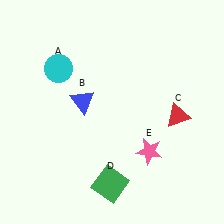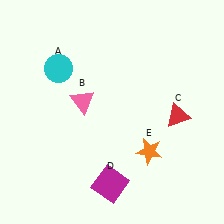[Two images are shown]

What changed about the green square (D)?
In Image 1, D is green. In Image 2, it changed to magenta.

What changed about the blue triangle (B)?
In Image 1, B is blue. In Image 2, it changed to pink.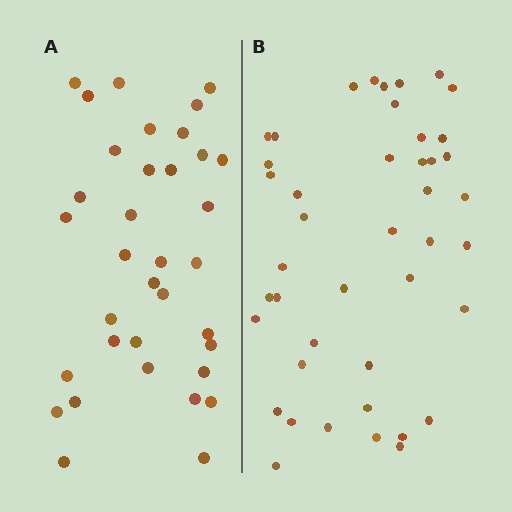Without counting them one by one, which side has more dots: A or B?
Region B (the right region) has more dots.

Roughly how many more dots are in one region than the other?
Region B has roughly 8 or so more dots than region A.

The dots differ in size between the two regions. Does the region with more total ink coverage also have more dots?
No. Region A has more total ink coverage because its dots are larger, but region B actually contains more individual dots. Total area can be misleading — the number of items is what matters here.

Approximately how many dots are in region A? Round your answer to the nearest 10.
About 40 dots. (The exact count is 35, which rounds to 40.)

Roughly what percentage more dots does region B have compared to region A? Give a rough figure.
About 25% more.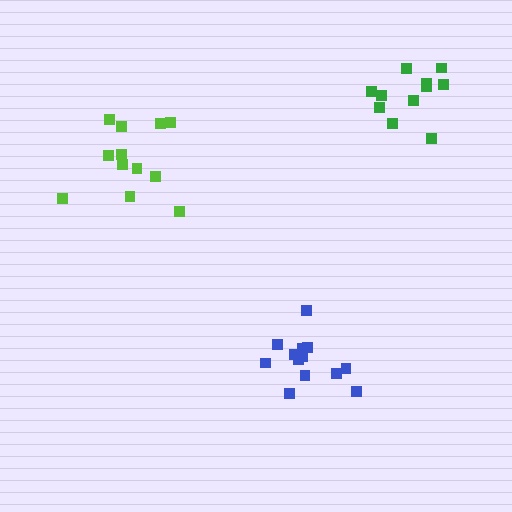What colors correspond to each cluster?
The clusters are colored: green, lime, blue.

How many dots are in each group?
Group 1: 11 dots, Group 2: 12 dots, Group 3: 13 dots (36 total).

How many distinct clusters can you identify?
There are 3 distinct clusters.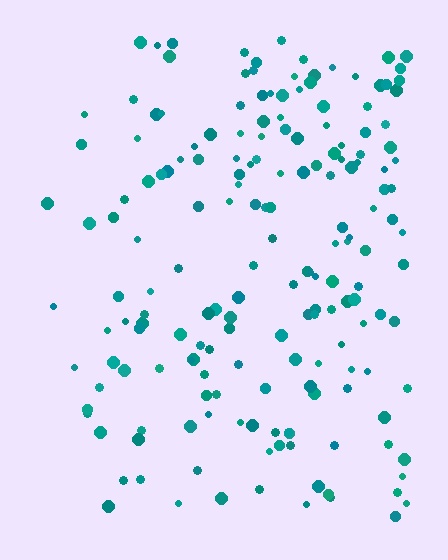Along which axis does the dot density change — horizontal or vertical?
Horizontal.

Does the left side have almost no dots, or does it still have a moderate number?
Still a moderate number, just noticeably fewer than the right.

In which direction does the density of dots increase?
From left to right, with the right side densest.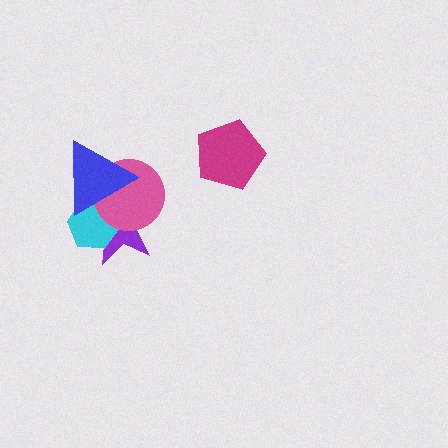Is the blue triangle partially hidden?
No, no other shape covers it.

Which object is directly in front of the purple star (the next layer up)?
The cyan hexagon is directly in front of the purple star.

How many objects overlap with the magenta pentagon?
0 objects overlap with the magenta pentagon.